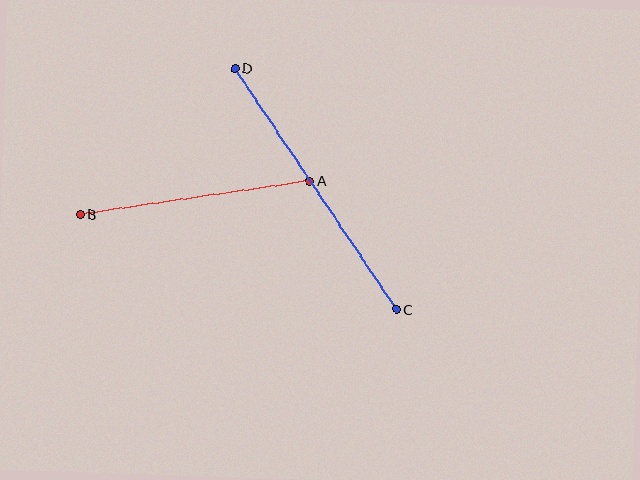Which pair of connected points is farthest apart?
Points C and D are farthest apart.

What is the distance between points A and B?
The distance is approximately 232 pixels.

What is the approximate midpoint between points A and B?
The midpoint is at approximately (195, 198) pixels.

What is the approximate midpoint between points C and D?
The midpoint is at approximately (315, 189) pixels.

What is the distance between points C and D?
The distance is approximately 290 pixels.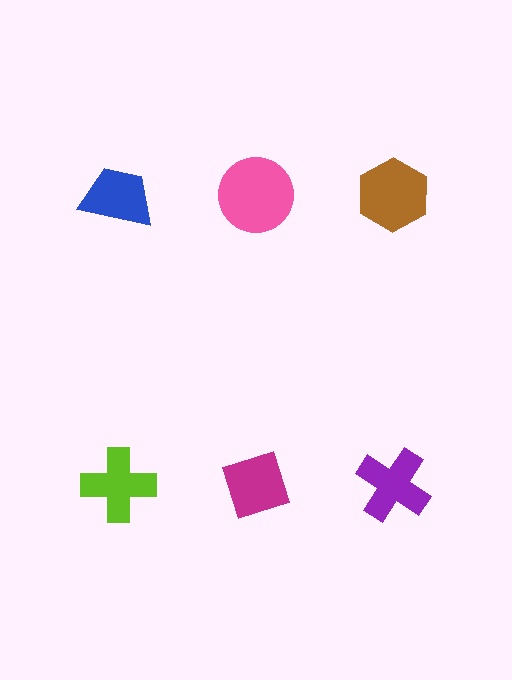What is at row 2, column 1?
A lime cross.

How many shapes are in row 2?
3 shapes.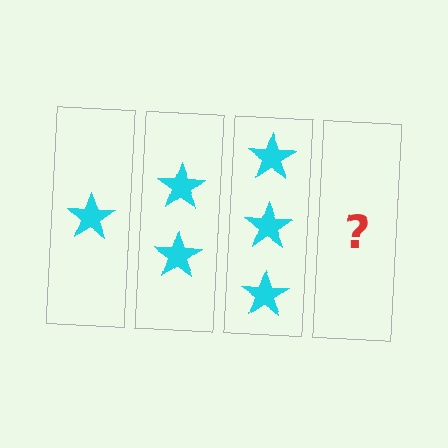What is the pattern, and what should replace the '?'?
The pattern is that each step adds one more star. The '?' should be 4 stars.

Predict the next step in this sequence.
The next step is 4 stars.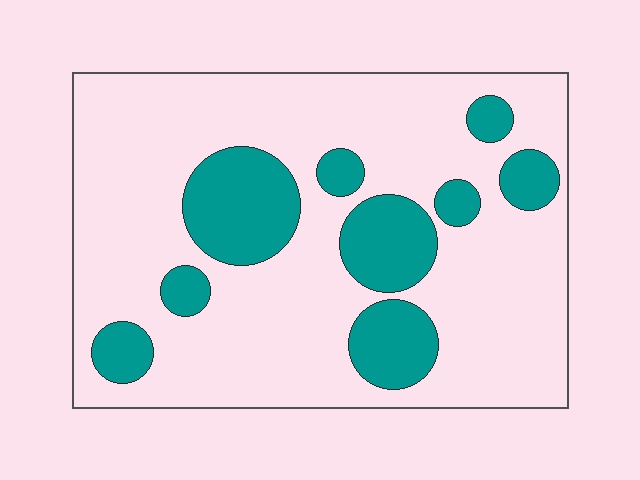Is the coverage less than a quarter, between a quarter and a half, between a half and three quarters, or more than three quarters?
Less than a quarter.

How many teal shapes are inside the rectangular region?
9.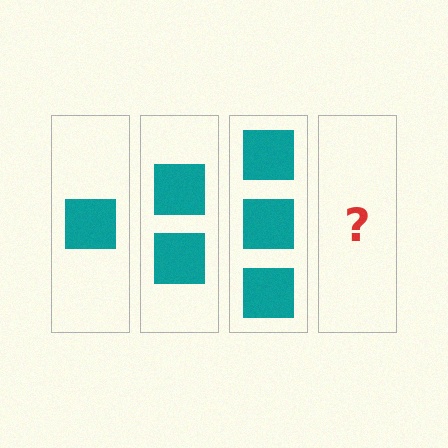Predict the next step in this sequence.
The next step is 4 squares.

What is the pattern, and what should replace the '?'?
The pattern is that each step adds one more square. The '?' should be 4 squares.